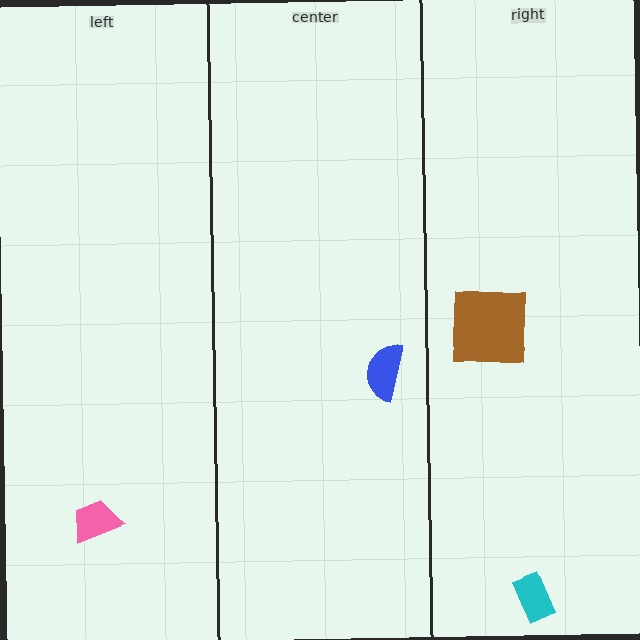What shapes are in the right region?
The cyan rectangle, the brown square.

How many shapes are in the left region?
1.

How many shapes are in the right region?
2.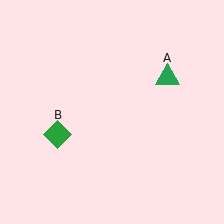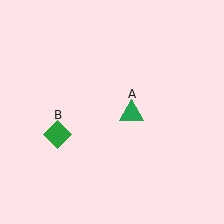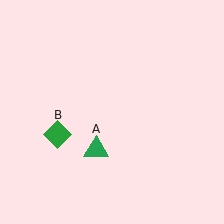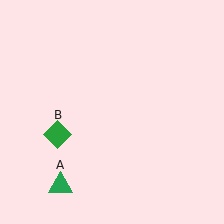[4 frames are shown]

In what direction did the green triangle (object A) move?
The green triangle (object A) moved down and to the left.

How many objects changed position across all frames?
1 object changed position: green triangle (object A).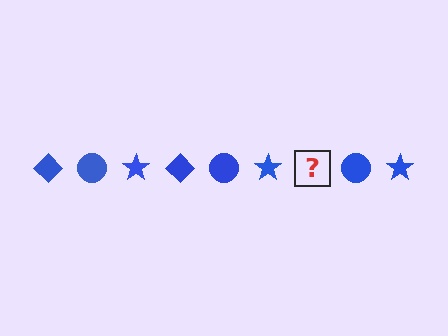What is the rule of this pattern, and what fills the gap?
The rule is that the pattern cycles through diamond, circle, star shapes in blue. The gap should be filled with a blue diamond.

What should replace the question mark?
The question mark should be replaced with a blue diamond.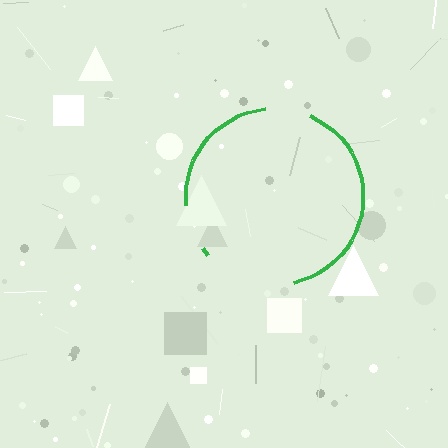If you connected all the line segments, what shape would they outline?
They would outline a circle.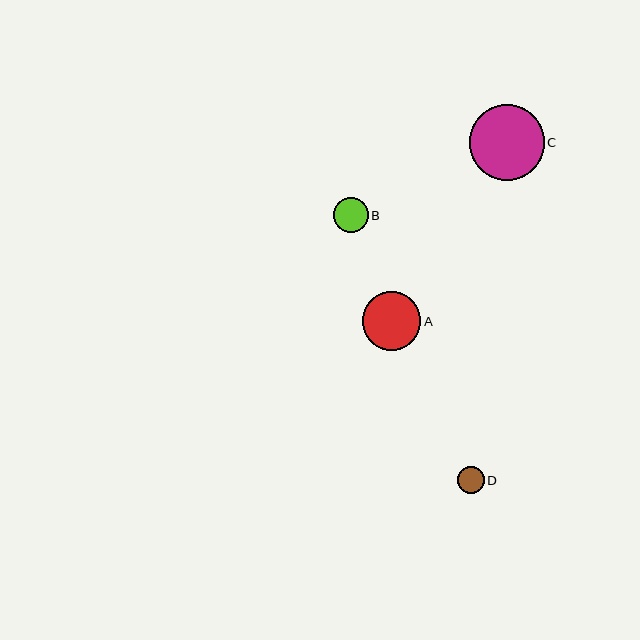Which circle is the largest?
Circle C is the largest with a size of approximately 75 pixels.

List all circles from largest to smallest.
From largest to smallest: C, A, B, D.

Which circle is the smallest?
Circle D is the smallest with a size of approximately 27 pixels.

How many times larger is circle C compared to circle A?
Circle C is approximately 1.3 times the size of circle A.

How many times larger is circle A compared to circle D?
Circle A is approximately 2.2 times the size of circle D.